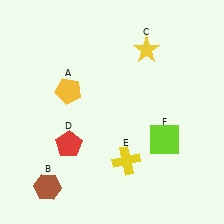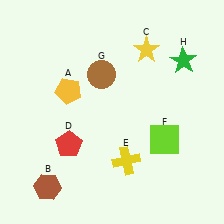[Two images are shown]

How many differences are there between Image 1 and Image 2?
There are 2 differences between the two images.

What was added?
A brown circle (G), a green star (H) were added in Image 2.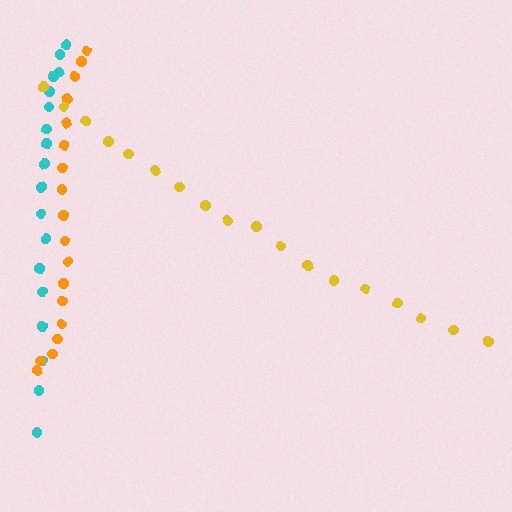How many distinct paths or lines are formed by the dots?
There are 3 distinct paths.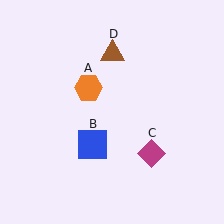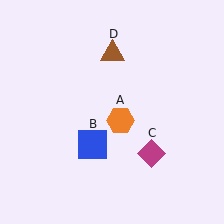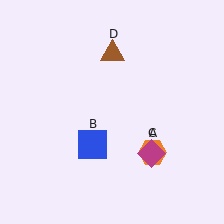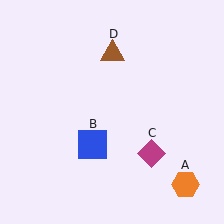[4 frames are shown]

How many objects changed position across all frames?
1 object changed position: orange hexagon (object A).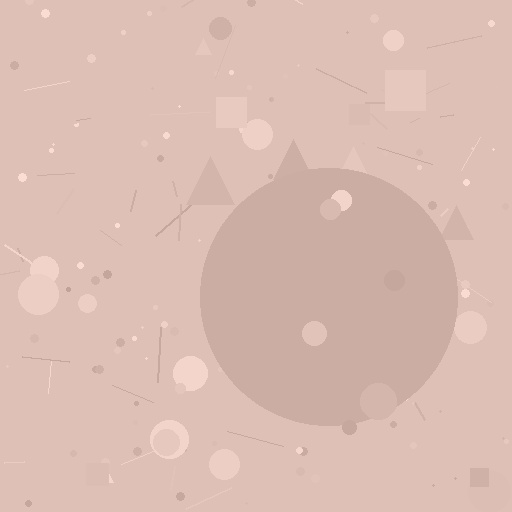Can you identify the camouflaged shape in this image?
The camouflaged shape is a circle.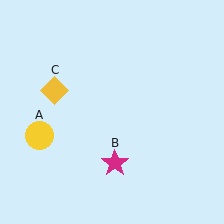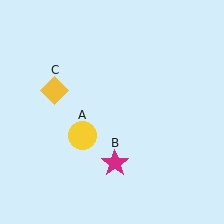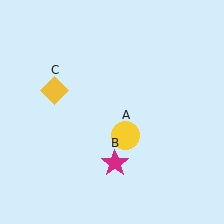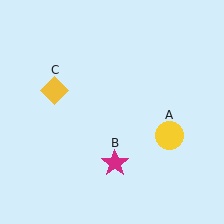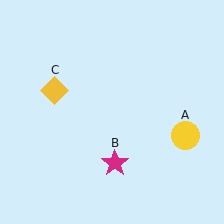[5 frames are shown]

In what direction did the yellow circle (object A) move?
The yellow circle (object A) moved right.